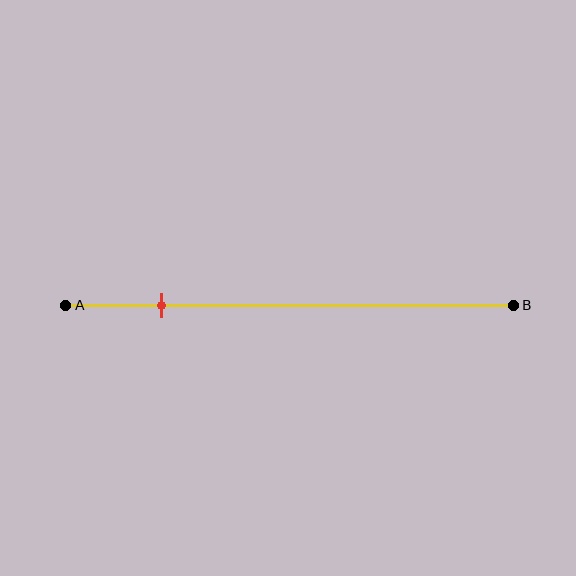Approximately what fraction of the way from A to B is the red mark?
The red mark is approximately 20% of the way from A to B.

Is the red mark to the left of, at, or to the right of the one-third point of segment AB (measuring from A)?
The red mark is to the left of the one-third point of segment AB.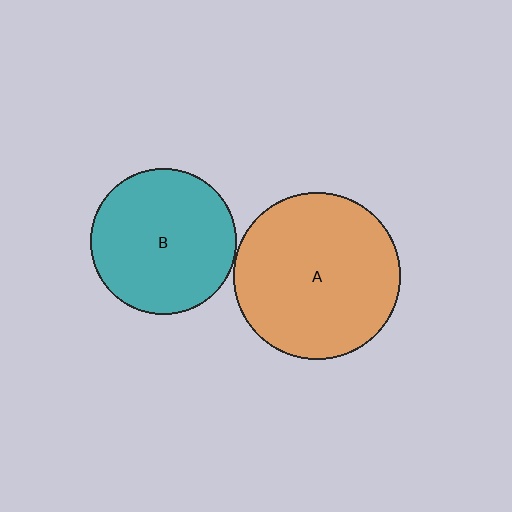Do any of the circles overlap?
No, none of the circles overlap.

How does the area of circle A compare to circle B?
Approximately 1.3 times.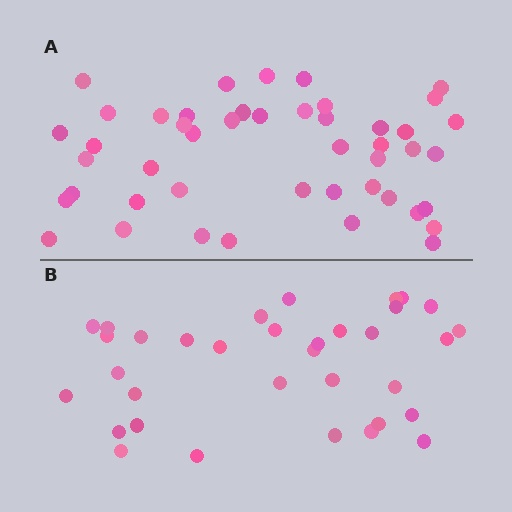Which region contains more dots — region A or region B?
Region A (the top region) has more dots.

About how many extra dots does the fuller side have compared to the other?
Region A has roughly 12 or so more dots than region B.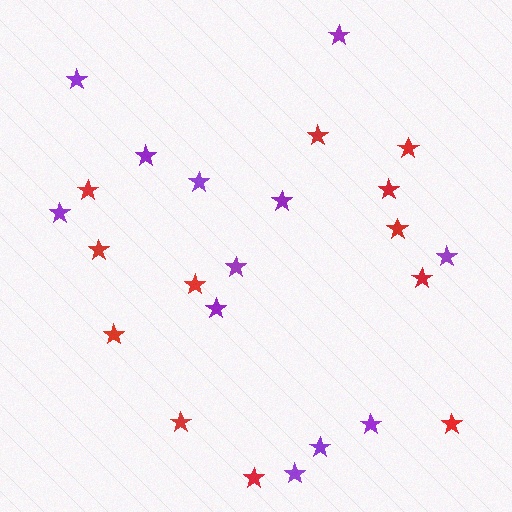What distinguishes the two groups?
There are 2 groups: one group of red stars (12) and one group of purple stars (12).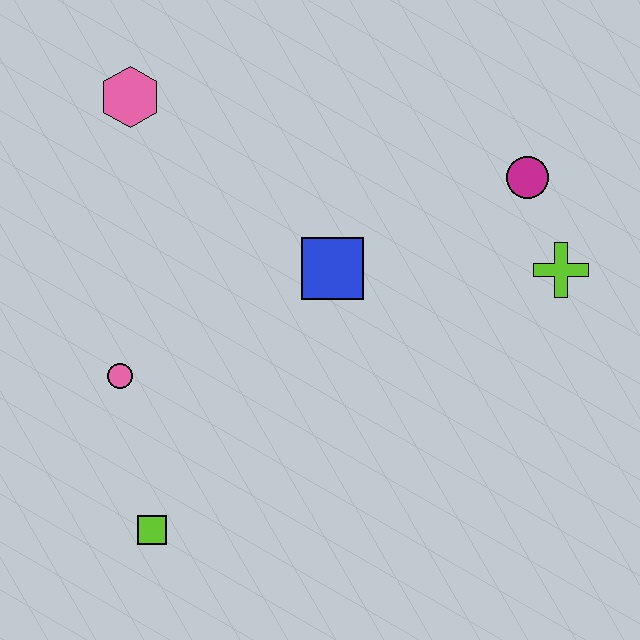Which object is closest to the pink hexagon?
The blue square is closest to the pink hexagon.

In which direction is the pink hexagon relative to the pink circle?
The pink hexagon is above the pink circle.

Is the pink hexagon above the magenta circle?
Yes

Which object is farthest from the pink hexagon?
The lime cross is farthest from the pink hexagon.